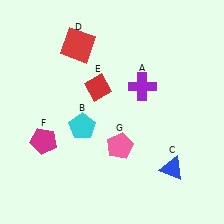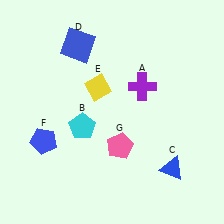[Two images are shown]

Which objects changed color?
D changed from red to blue. E changed from red to yellow. F changed from magenta to blue.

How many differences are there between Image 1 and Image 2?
There are 3 differences between the two images.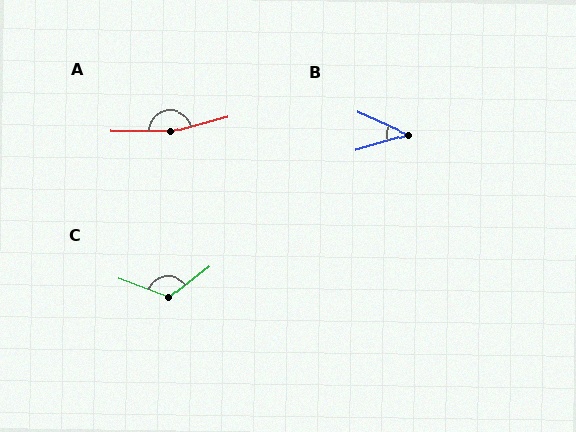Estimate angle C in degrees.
Approximately 122 degrees.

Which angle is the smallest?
B, at approximately 41 degrees.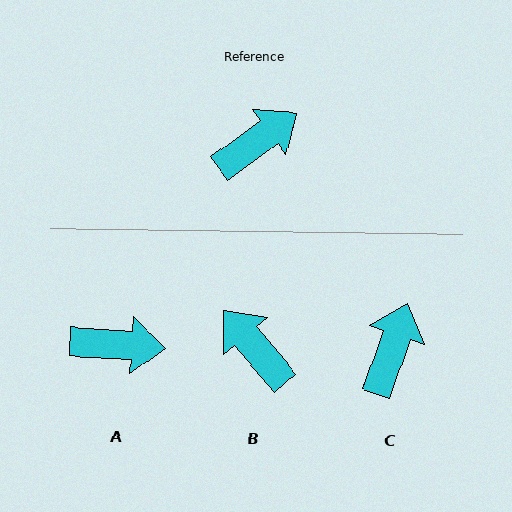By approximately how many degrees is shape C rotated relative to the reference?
Approximately 35 degrees counter-clockwise.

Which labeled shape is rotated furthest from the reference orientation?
B, about 94 degrees away.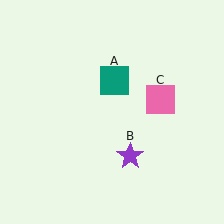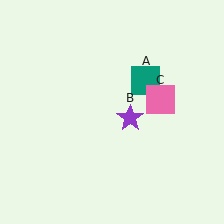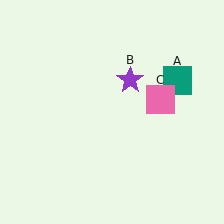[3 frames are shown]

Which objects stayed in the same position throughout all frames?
Pink square (object C) remained stationary.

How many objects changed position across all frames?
2 objects changed position: teal square (object A), purple star (object B).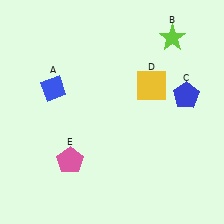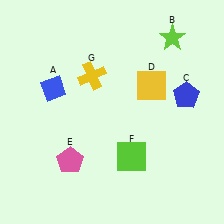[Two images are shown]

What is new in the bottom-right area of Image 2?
A lime square (F) was added in the bottom-right area of Image 2.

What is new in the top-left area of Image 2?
A yellow cross (G) was added in the top-left area of Image 2.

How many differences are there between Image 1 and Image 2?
There are 2 differences between the two images.